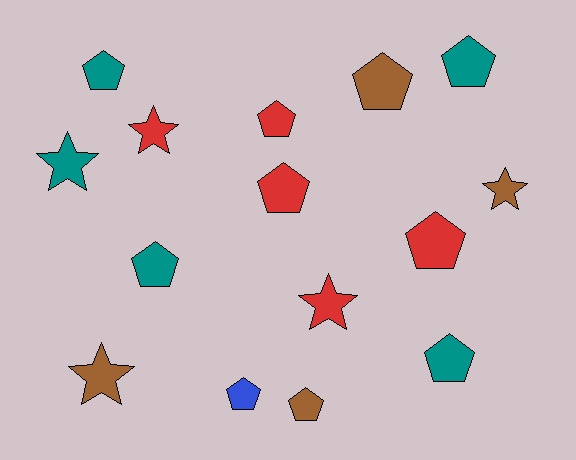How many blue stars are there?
There are no blue stars.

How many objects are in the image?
There are 15 objects.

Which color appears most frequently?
Teal, with 5 objects.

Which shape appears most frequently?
Pentagon, with 10 objects.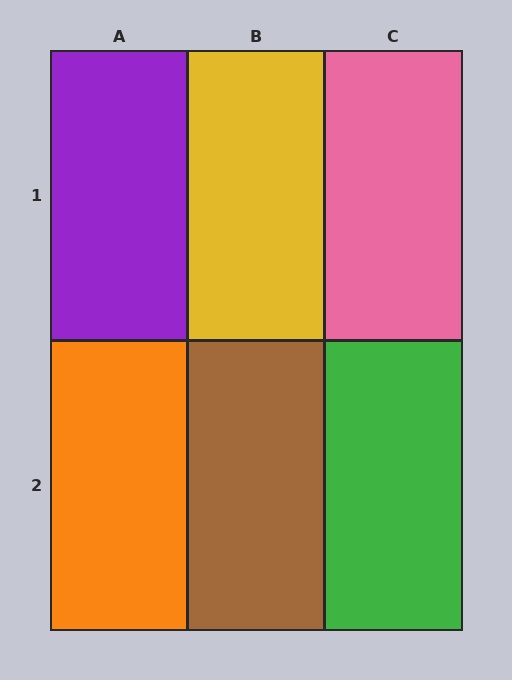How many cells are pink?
1 cell is pink.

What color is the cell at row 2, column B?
Brown.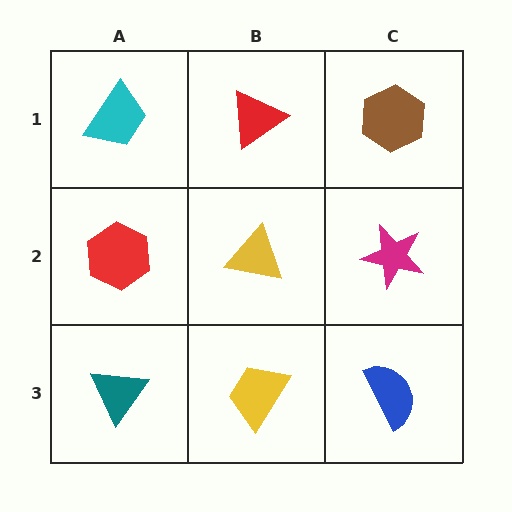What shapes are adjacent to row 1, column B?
A yellow triangle (row 2, column B), a cyan trapezoid (row 1, column A), a brown hexagon (row 1, column C).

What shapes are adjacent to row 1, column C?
A magenta star (row 2, column C), a red triangle (row 1, column B).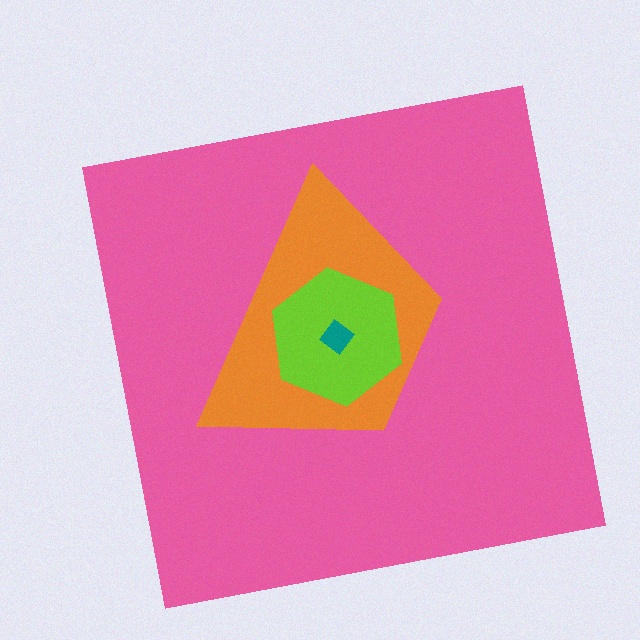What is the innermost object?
The teal diamond.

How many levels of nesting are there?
4.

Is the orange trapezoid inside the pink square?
Yes.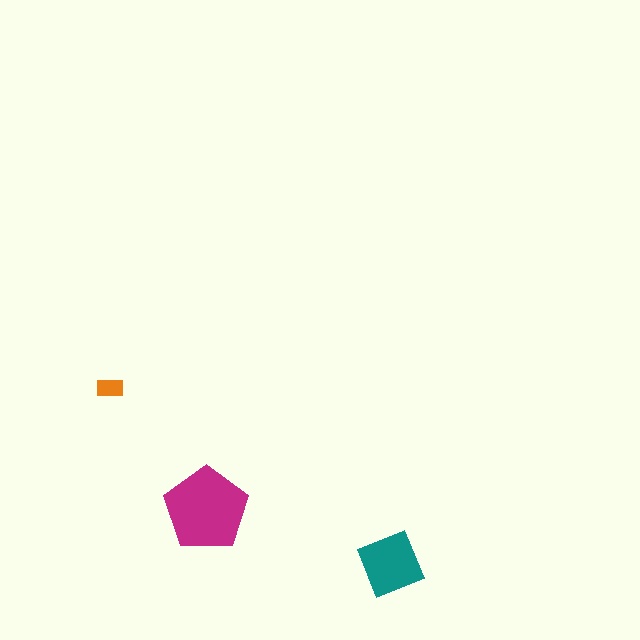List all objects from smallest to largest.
The orange rectangle, the teal square, the magenta pentagon.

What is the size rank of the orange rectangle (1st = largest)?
3rd.